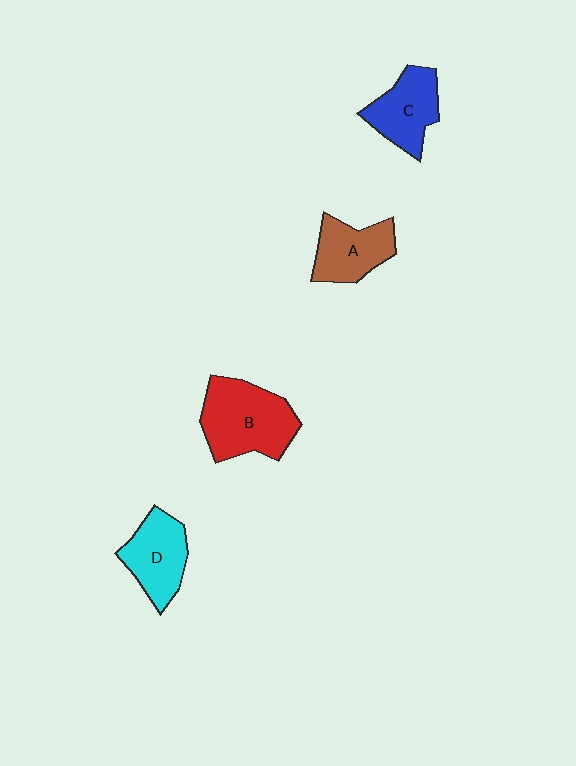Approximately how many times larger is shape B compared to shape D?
Approximately 1.4 times.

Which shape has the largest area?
Shape B (red).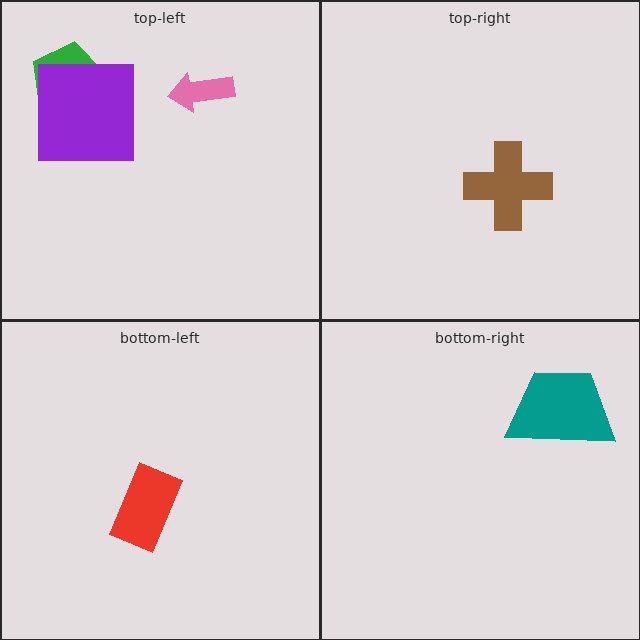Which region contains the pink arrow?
The top-left region.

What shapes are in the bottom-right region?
The teal trapezoid.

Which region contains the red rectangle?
The bottom-left region.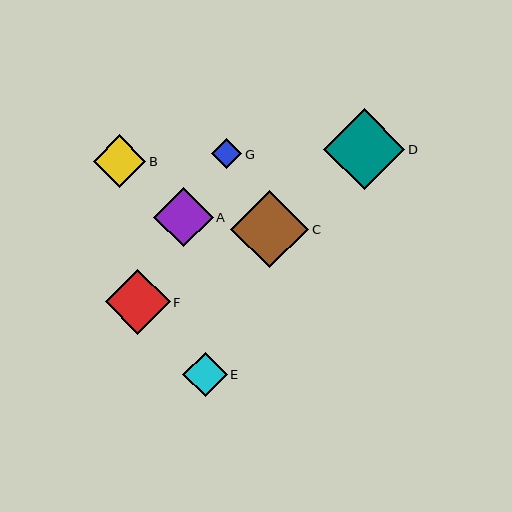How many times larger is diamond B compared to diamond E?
Diamond B is approximately 1.2 times the size of diamond E.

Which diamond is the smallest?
Diamond G is the smallest with a size of approximately 30 pixels.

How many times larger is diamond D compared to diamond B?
Diamond D is approximately 1.5 times the size of diamond B.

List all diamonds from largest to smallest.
From largest to smallest: D, C, F, A, B, E, G.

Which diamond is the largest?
Diamond D is the largest with a size of approximately 81 pixels.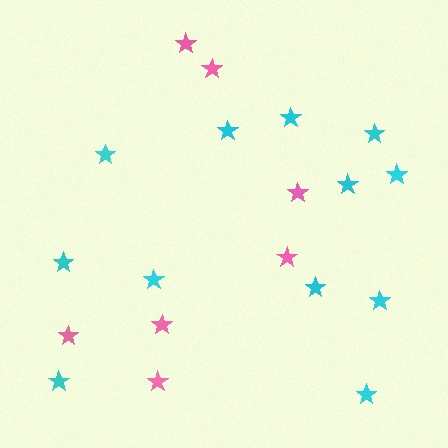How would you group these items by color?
There are 2 groups: one group of pink stars (7) and one group of cyan stars (12).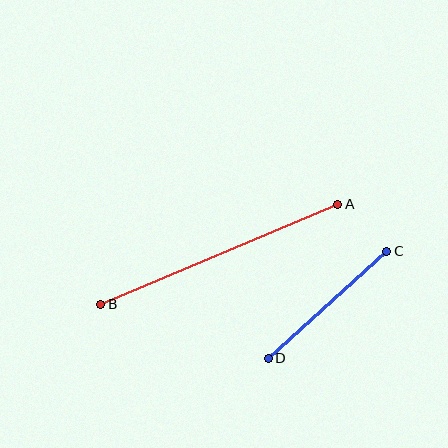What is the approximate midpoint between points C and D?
The midpoint is at approximately (327, 305) pixels.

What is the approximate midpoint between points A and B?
The midpoint is at approximately (219, 254) pixels.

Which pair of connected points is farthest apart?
Points A and B are farthest apart.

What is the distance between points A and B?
The distance is approximately 257 pixels.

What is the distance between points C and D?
The distance is approximately 160 pixels.